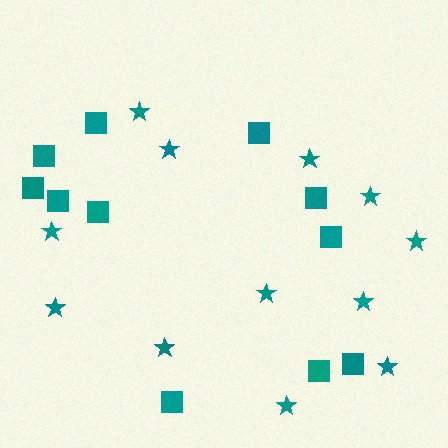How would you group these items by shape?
There are 2 groups: one group of stars (12) and one group of squares (11).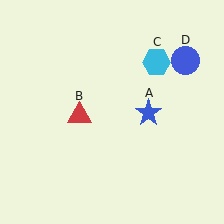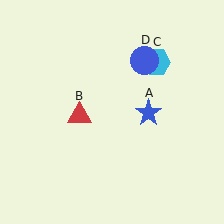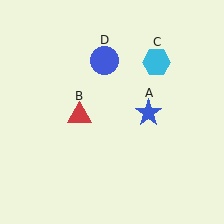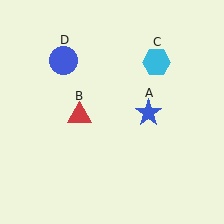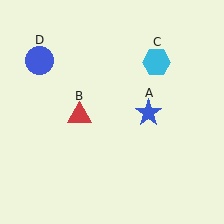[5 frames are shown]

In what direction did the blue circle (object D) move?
The blue circle (object D) moved left.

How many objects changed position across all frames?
1 object changed position: blue circle (object D).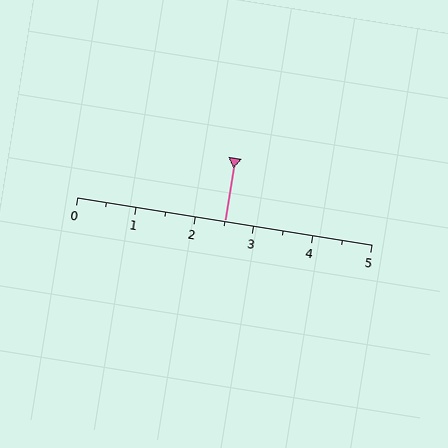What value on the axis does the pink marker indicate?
The marker indicates approximately 2.5.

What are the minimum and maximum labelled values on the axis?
The axis runs from 0 to 5.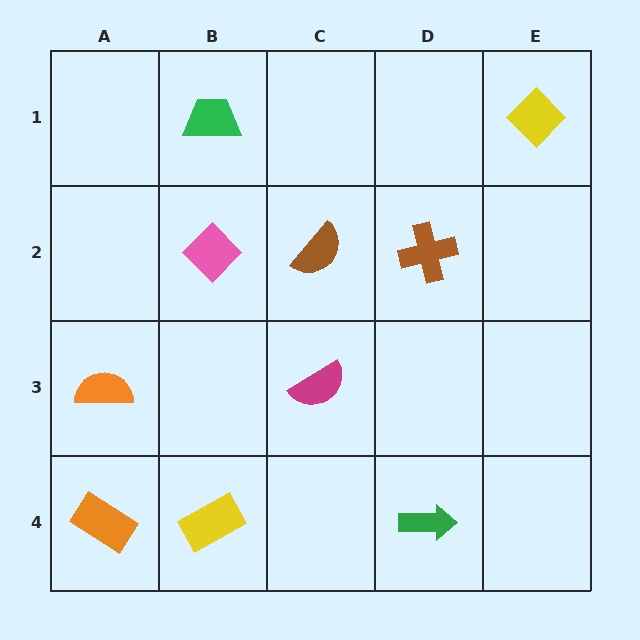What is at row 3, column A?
An orange semicircle.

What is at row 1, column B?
A green trapezoid.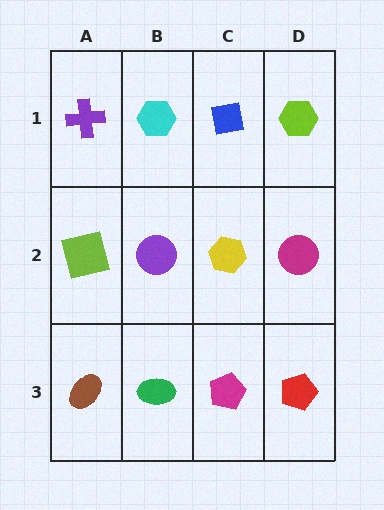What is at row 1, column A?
A purple cross.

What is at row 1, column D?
A lime hexagon.